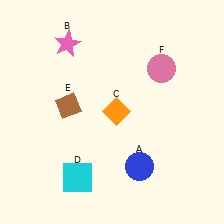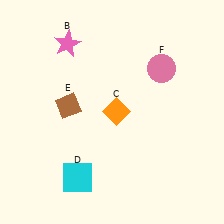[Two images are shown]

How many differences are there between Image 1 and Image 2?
There is 1 difference between the two images.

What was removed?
The blue circle (A) was removed in Image 2.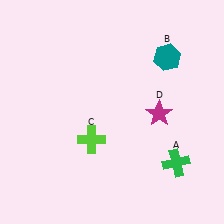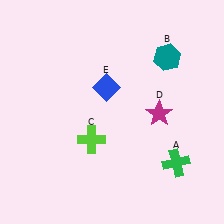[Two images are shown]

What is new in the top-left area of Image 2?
A blue diamond (E) was added in the top-left area of Image 2.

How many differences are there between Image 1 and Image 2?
There is 1 difference between the two images.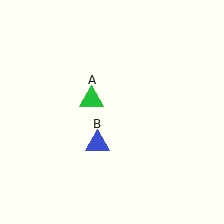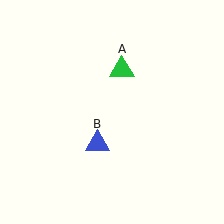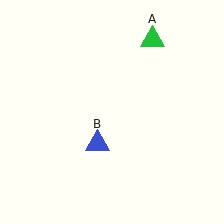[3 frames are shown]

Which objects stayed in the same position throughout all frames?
Blue triangle (object B) remained stationary.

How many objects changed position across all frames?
1 object changed position: green triangle (object A).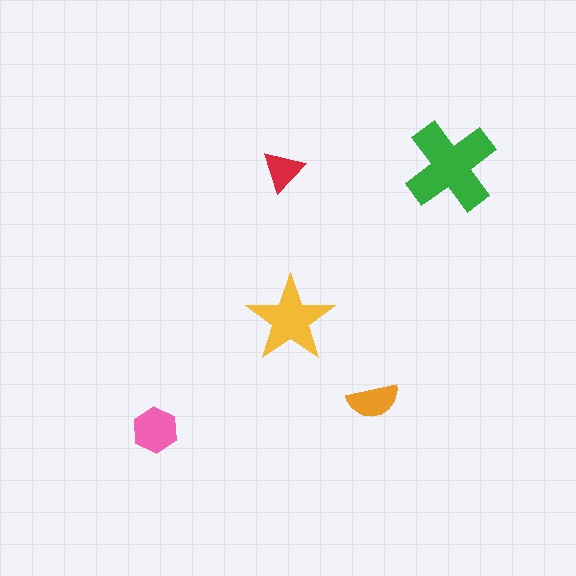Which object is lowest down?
The pink hexagon is bottommost.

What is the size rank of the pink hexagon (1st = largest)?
3rd.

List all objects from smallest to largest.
The red triangle, the orange semicircle, the pink hexagon, the yellow star, the green cross.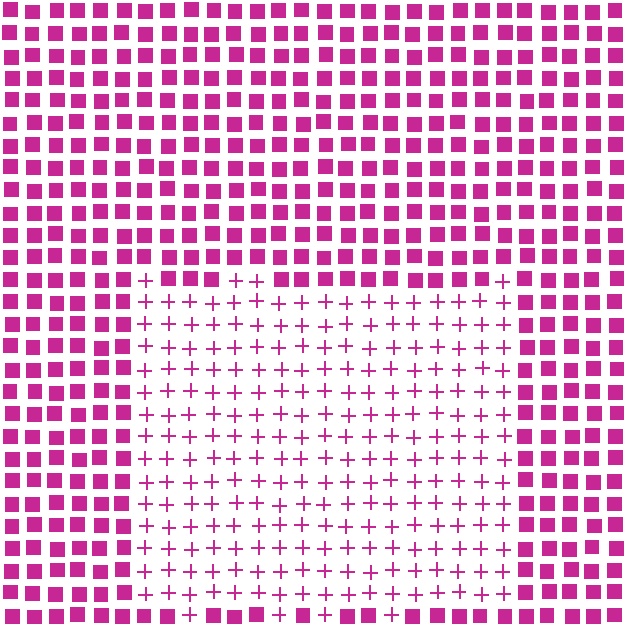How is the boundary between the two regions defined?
The boundary is defined by a change in element shape: plus signs inside vs. squares outside. All elements share the same color and spacing.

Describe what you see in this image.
The image is filled with small magenta elements arranged in a uniform grid. A rectangle-shaped region contains plus signs, while the surrounding area contains squares. The boundary is defined purely by the change in element shape.